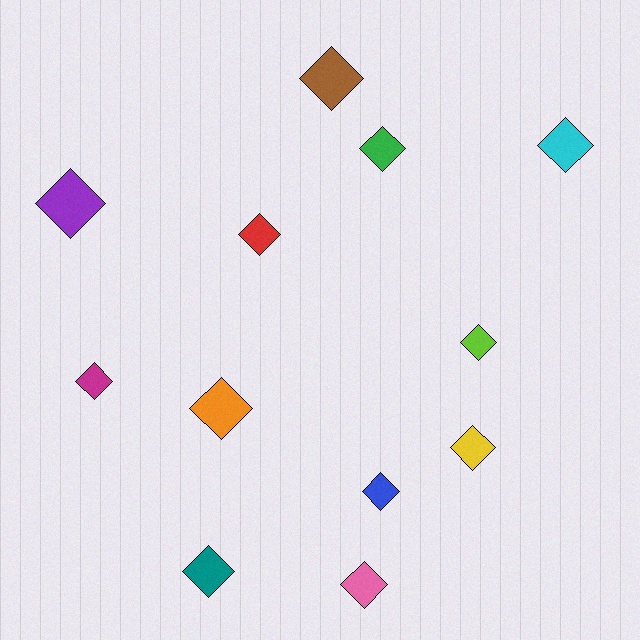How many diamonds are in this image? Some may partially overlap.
There are 12 diamonds.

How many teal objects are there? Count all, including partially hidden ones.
There is 1 teal object.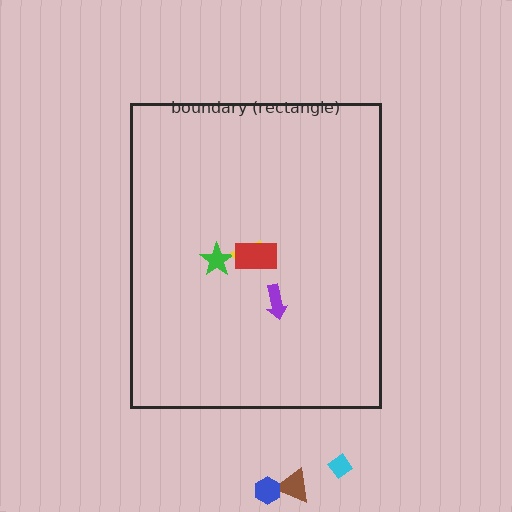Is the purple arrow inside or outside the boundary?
Inside.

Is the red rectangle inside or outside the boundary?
Inside.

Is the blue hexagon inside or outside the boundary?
Outside.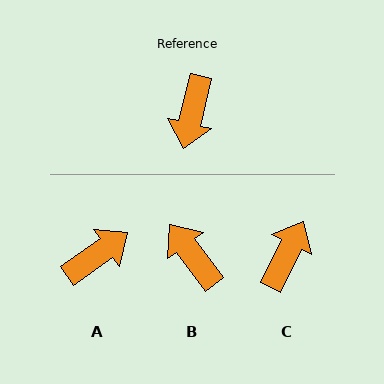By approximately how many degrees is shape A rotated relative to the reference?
Approximately 139 degrees counter-clockwise.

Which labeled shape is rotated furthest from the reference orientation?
C, about 167 degrees away.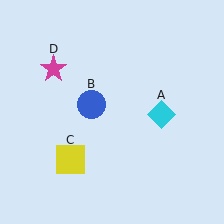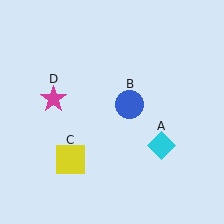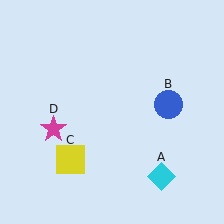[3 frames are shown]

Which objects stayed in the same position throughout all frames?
Yellow square (object C) remained stationary.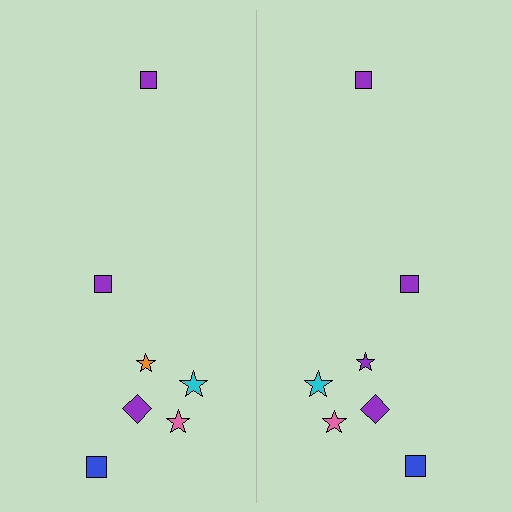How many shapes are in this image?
There are 14 shapes in this image.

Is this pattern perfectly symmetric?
No, the pattern is not perfectly symmetric. The purple star on the right side breaks the symmetry — its mirror counterpart is orange.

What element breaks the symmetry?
The purple star on the right side breaks the symmetry — its mirror counterpart is orange.